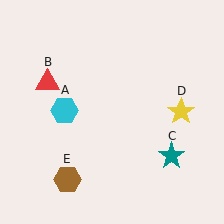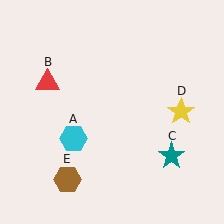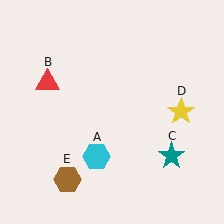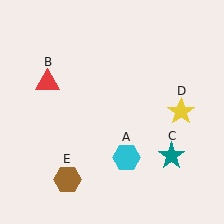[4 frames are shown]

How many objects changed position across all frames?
1 object changed position: cyan hexagon (object A).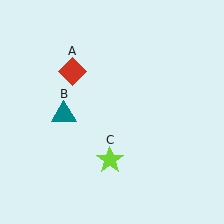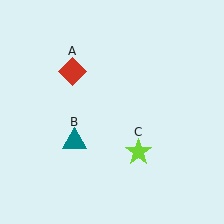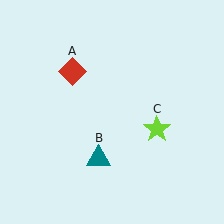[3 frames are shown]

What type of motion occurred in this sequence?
The teal triangle (object B), lime star (object C) rotated counterclockwise around the center of the scene.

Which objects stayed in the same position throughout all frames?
Red diamond (object A) remained stationary.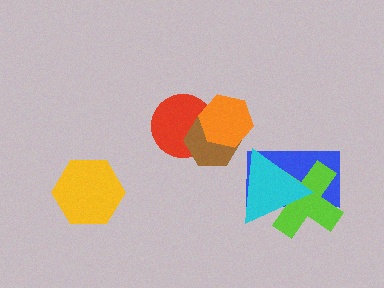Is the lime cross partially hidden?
Yes, it is partially covered by another shape.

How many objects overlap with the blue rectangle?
2 objects overlap with the blue rectangle.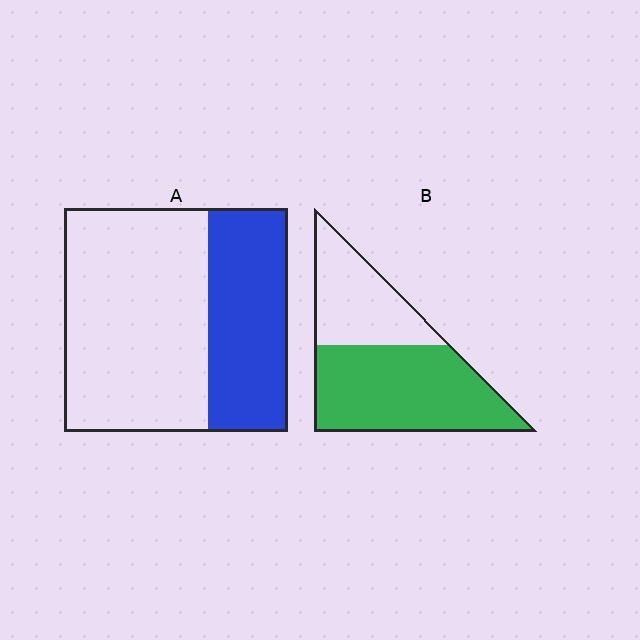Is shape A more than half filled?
No.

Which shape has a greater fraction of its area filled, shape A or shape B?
Shape B.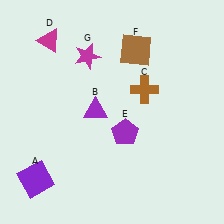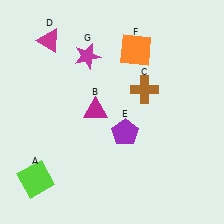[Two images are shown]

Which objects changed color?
A changed from purple to lime. B changed from purple to magenta. F changed from brown to orange.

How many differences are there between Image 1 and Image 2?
There are 3 differences between the two images.